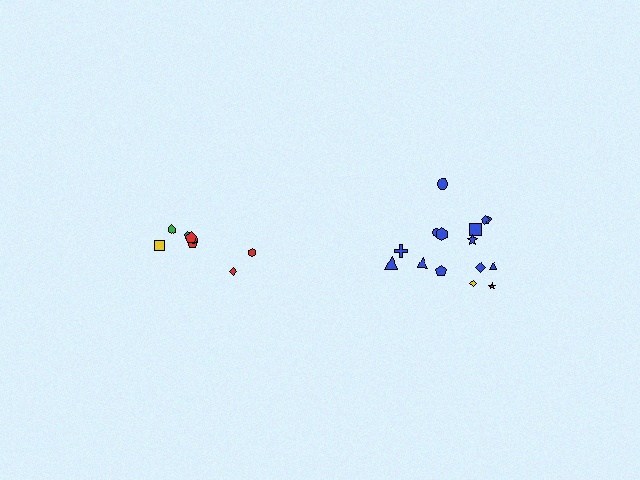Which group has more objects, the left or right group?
The right group.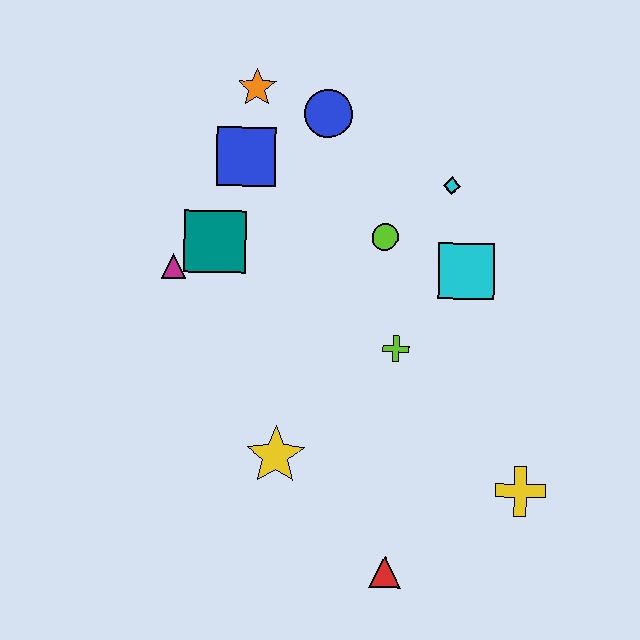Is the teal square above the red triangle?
Yes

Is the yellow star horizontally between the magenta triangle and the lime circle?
Yes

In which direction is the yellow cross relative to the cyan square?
The yellow cross is below the cyan square.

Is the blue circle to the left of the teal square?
No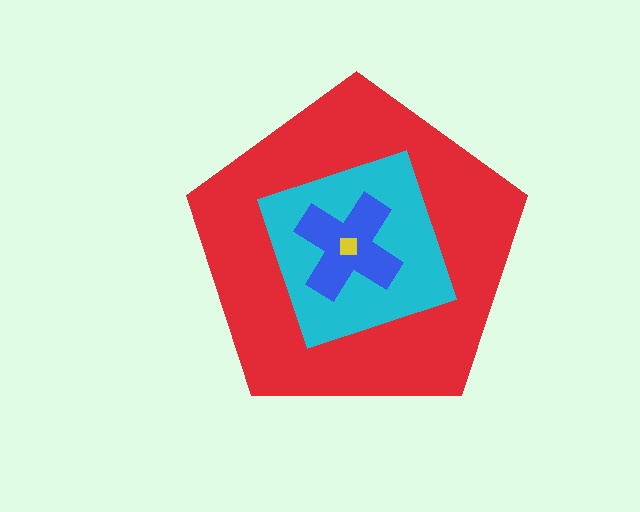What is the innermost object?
The yellow square.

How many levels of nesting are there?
4.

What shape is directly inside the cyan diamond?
The blue cross.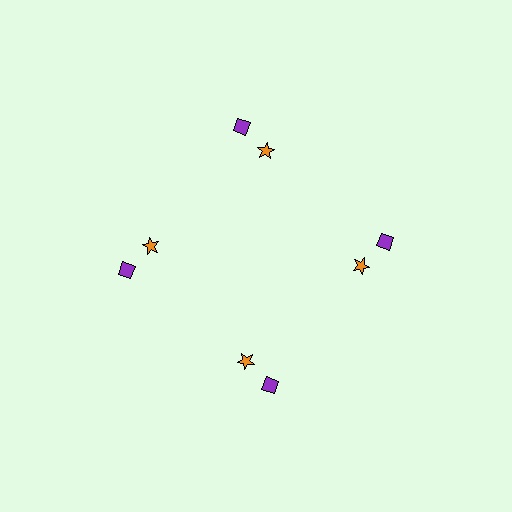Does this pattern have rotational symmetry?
Yes, this pattern has 4-fold rotational symmetry. It looks the same after rotating 90 degrees around the center.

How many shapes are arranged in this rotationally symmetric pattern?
There are 8 shapes, arranged in 4 groups of 2.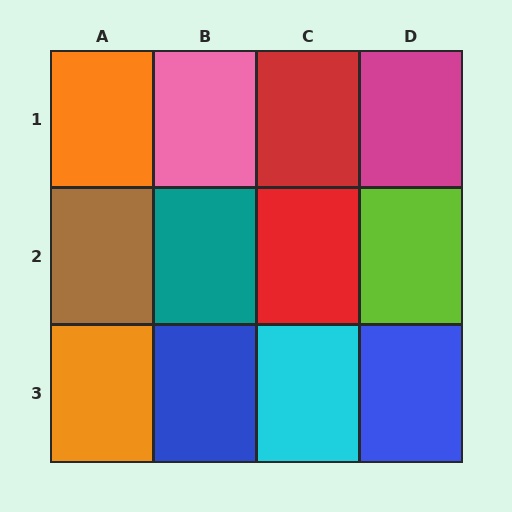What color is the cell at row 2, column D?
Lime.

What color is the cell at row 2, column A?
Brown.